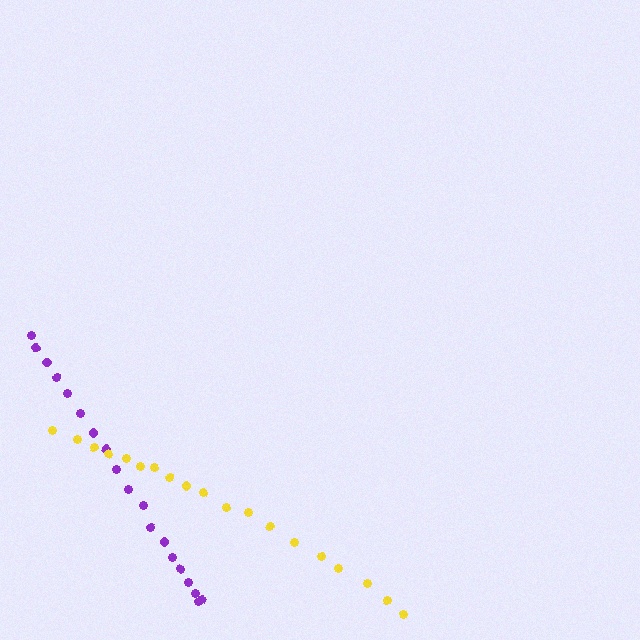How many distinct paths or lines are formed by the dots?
There are 2 distinct paths.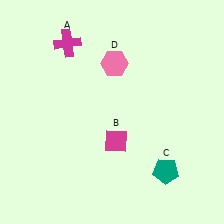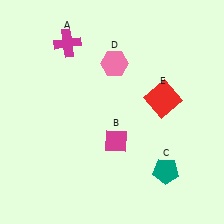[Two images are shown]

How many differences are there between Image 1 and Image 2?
There is 1 difference between the two images.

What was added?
A red square (E) was added in Image 2.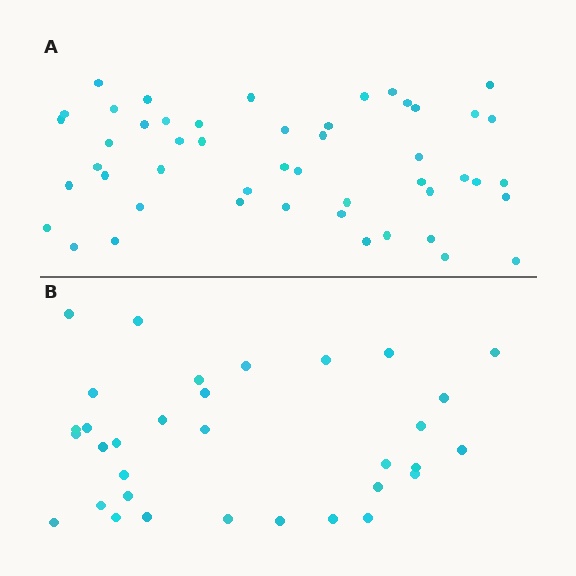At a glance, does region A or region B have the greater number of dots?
Region A (the top region) has more dots.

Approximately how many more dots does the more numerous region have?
Region A has approximately 15 more dots than region B.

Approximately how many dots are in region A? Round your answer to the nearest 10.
About 50 dots. (The exact count is 49, which rounds to 50.)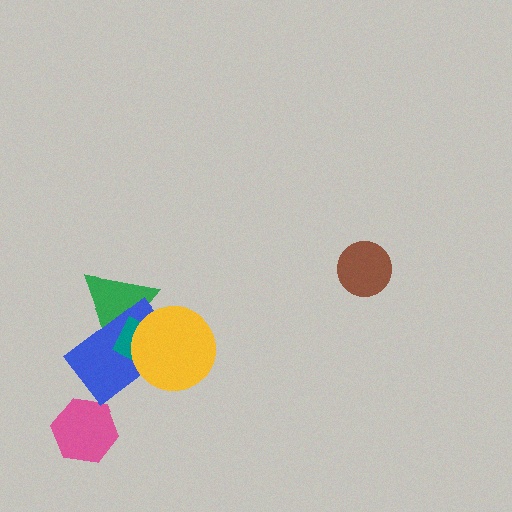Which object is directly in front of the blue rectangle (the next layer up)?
The teal diamond is directly in front of the blue rectangle.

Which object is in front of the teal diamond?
The yellow circle is in front of the teal diamond.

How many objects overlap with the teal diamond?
3 objects overlap with the teal diamond.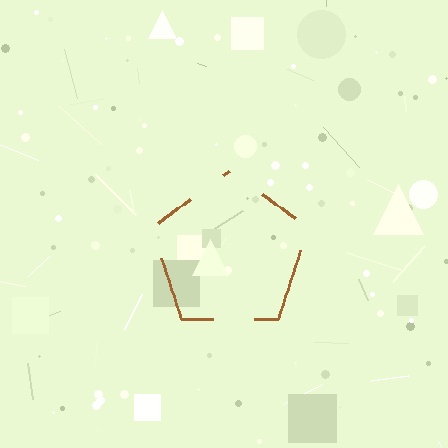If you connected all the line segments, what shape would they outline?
They would outline a pentagon.